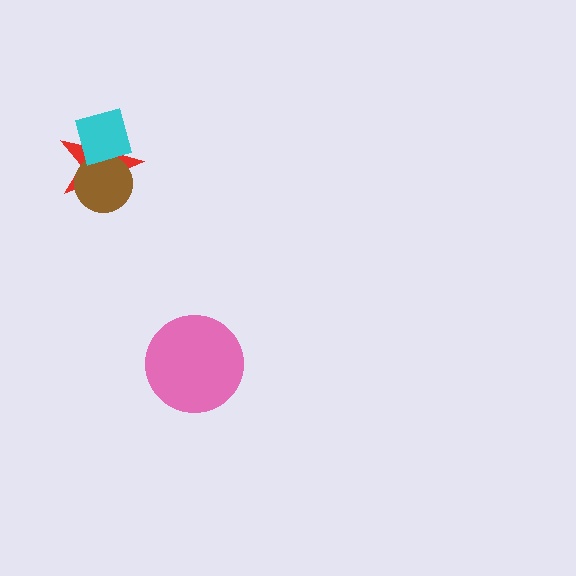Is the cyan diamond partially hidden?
No, no other shape covers it.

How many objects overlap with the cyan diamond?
2 objects overlap with the cyan diamond.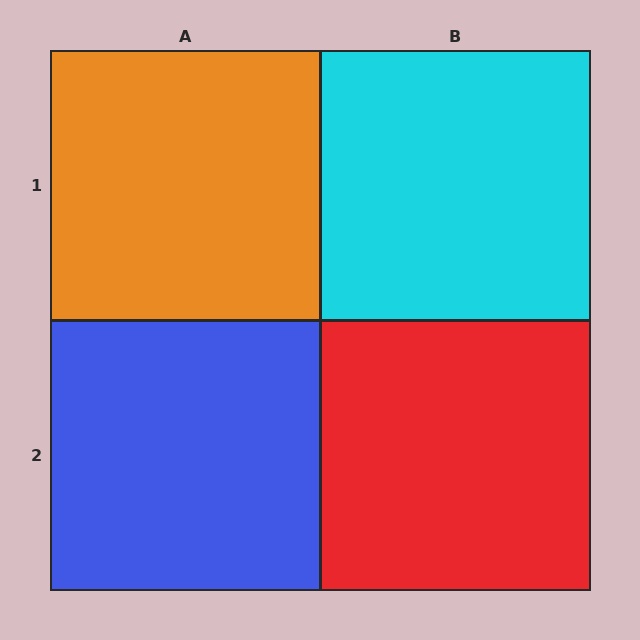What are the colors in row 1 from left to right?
Orange, cyan.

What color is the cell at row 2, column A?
Blue.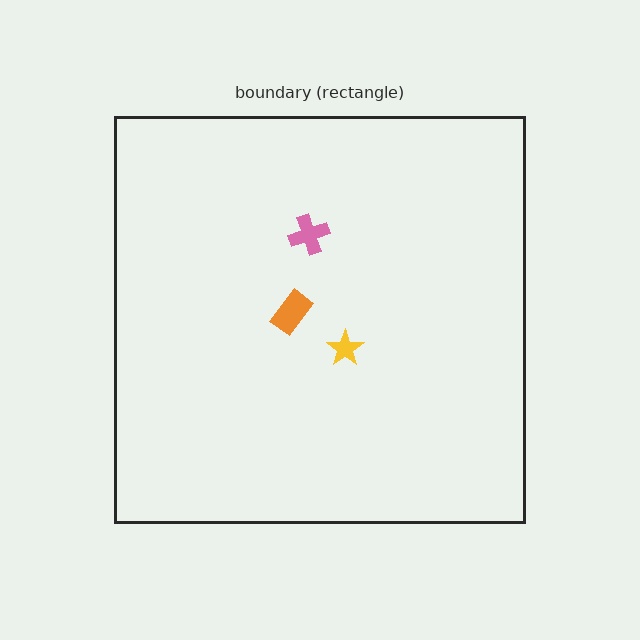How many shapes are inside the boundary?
3 inside, 0 outside.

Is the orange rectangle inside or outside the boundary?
Inside.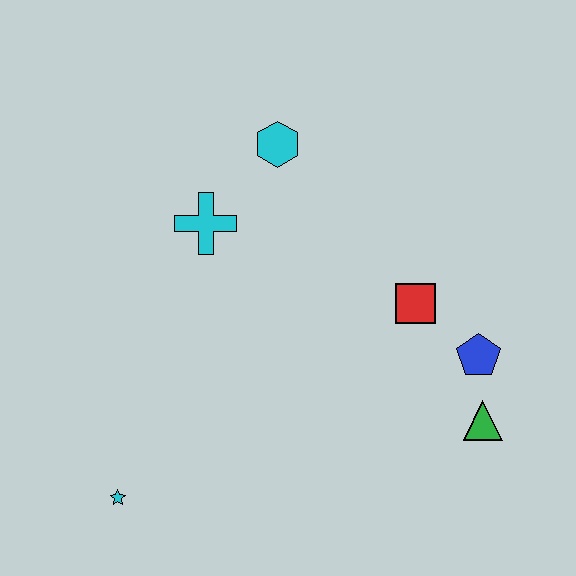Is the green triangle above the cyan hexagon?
No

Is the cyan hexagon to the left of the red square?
Yes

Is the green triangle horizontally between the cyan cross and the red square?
No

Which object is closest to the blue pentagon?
The green triangle is closest to the blue pentagon.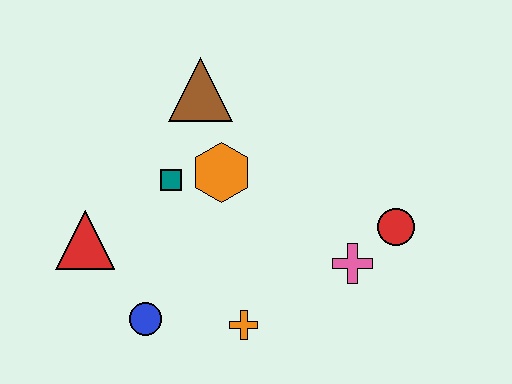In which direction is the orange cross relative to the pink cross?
The orange cross is to the left of the pink cross.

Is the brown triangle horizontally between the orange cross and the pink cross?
No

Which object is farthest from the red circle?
The red triangle is farthest from the red circle.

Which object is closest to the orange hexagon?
The teal square is closest to the orange hexagon.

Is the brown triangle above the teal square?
Yes